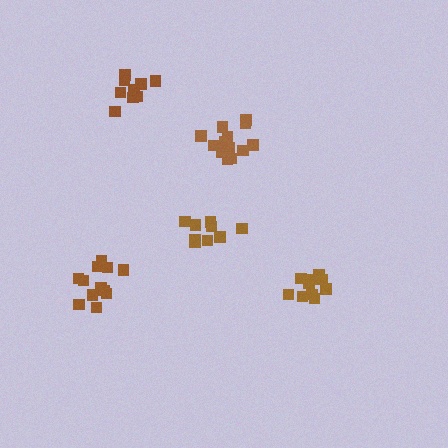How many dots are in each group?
Group 1: 10 dots, Group 2: 9 dots, Group 3: 10 dots, Group 4: 12 dots, Group 5: 13 dots (54 total).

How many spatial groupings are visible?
There are 5 spatial groupings.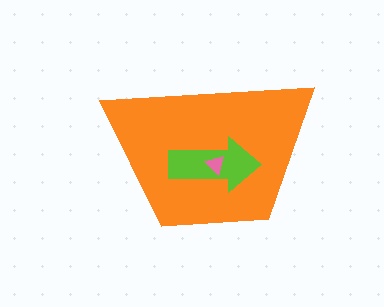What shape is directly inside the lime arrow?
The pink triangle.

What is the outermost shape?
The orange trapezoid.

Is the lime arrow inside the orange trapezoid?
Yes.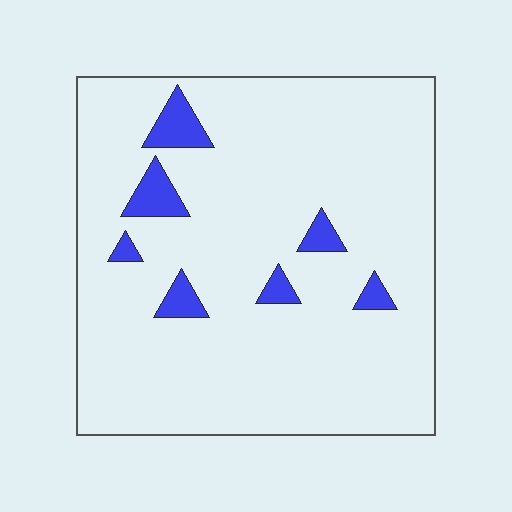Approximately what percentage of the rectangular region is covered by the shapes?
Approximately 10%.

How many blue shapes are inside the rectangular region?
7.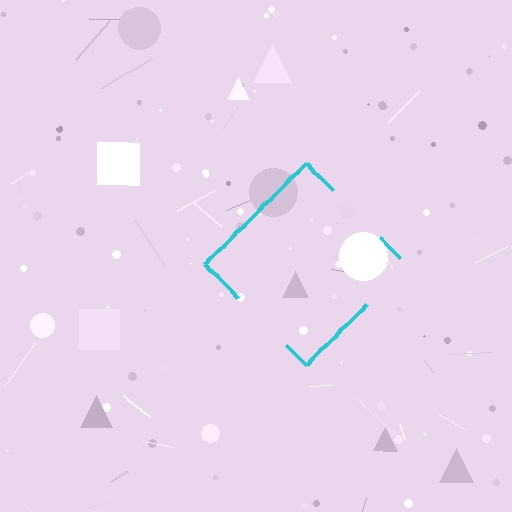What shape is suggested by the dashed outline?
The dashed outline suggests a diamond.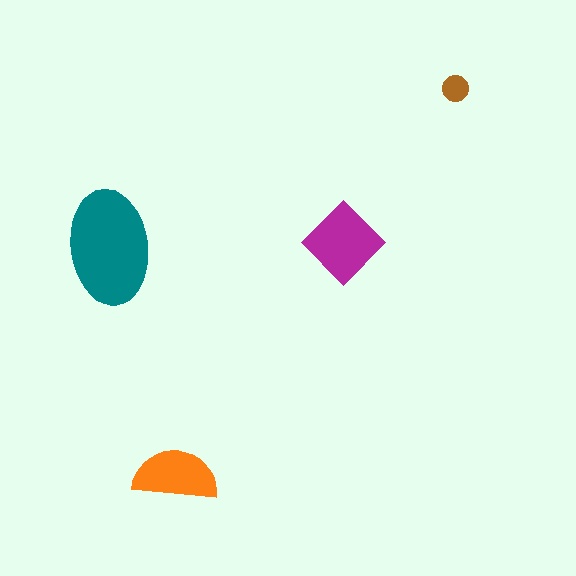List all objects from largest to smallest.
The teal ellipse, the magenta diamond, the orange semicircle, the brown circle.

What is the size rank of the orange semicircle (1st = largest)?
3rd.